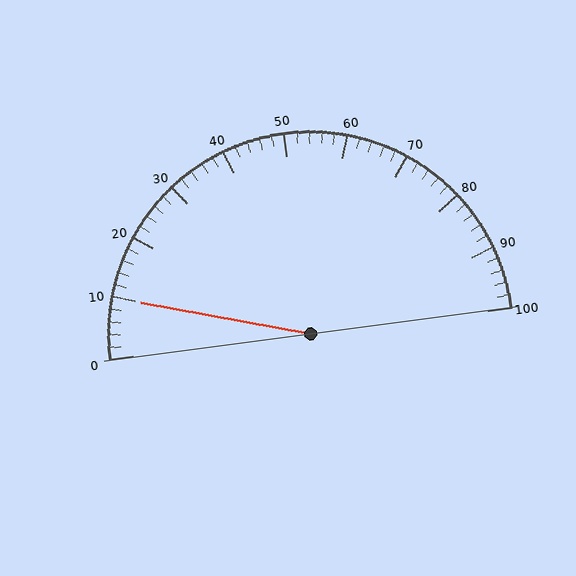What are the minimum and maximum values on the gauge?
The gauge ranges from 0 to 100.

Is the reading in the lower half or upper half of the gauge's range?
The reading is in the lower half of the range (0 to 100).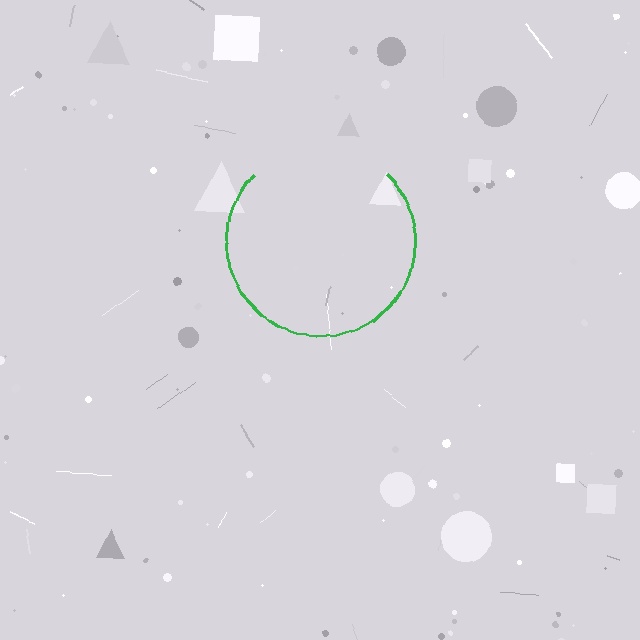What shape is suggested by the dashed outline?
The dashed outline suggests a circle.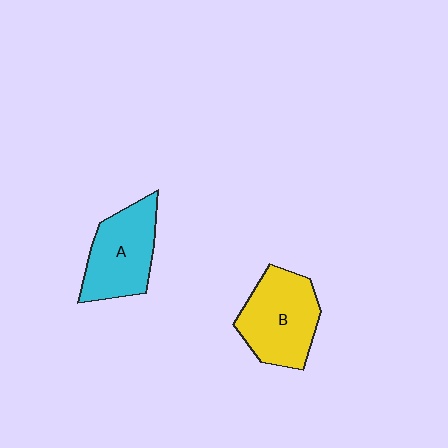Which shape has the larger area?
Shape B (yellow).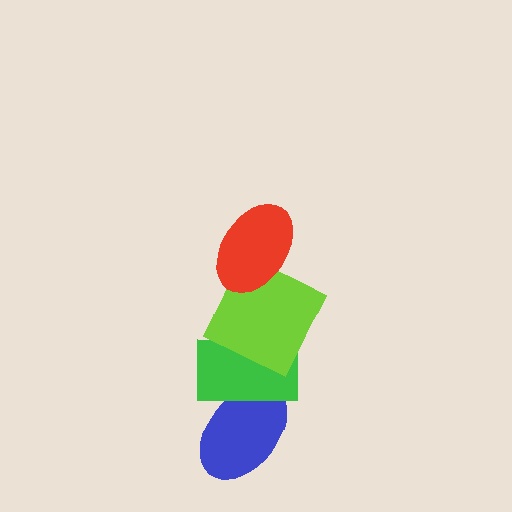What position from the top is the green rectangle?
The green rectangle is 3rd from the top.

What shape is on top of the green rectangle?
The lime square is on top of the green rectangle.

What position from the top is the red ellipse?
The red ellipse is 1st from the top.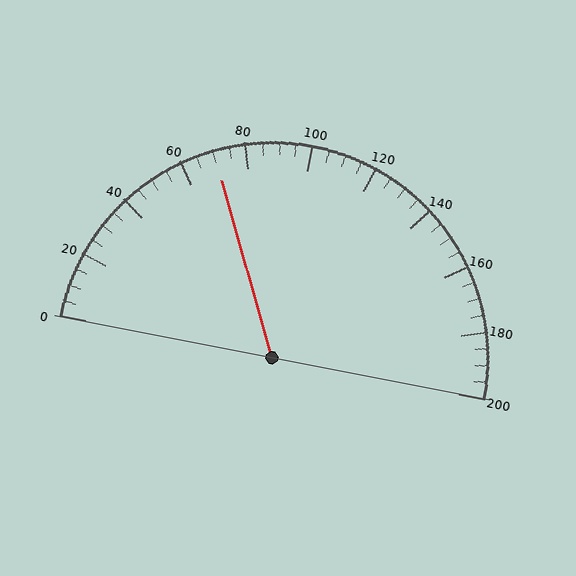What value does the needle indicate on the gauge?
The needle indicates approximately 70.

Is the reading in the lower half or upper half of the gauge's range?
The reading is in the lower half of the range (0 to 200).